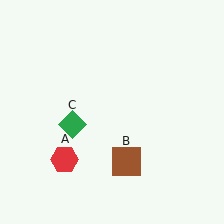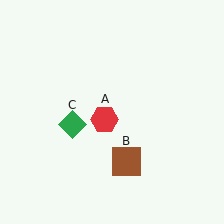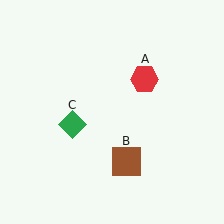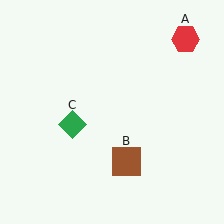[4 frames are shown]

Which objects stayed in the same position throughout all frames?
Brown square (object B) and green diamond (object C) remained stationary.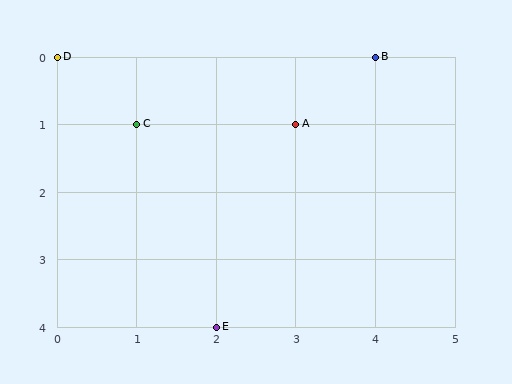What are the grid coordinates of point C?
Point C is at grid coordinates (1, 1).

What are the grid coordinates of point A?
Point A is at grid coordinates (3, 1).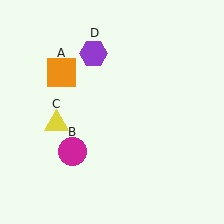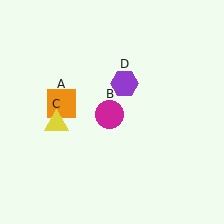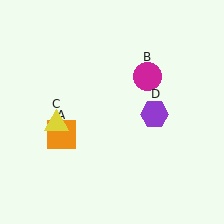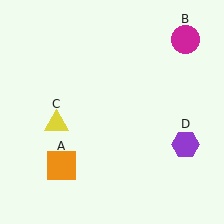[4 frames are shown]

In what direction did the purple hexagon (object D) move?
The purple hexagon (object D) moved down and to the right.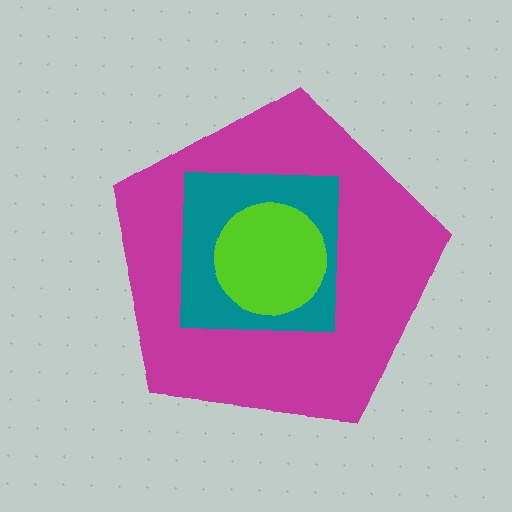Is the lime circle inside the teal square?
Yes.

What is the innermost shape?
The lime circle.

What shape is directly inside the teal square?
The lime circle.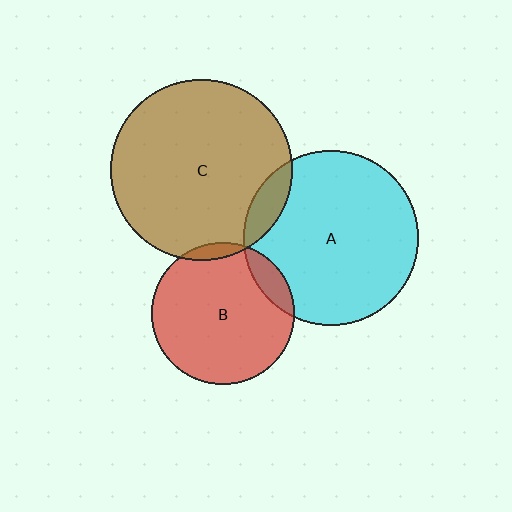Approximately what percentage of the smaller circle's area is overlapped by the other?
Approximately 10%.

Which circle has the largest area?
Circle C (brown).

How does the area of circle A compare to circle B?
Approximately 1.5 times.